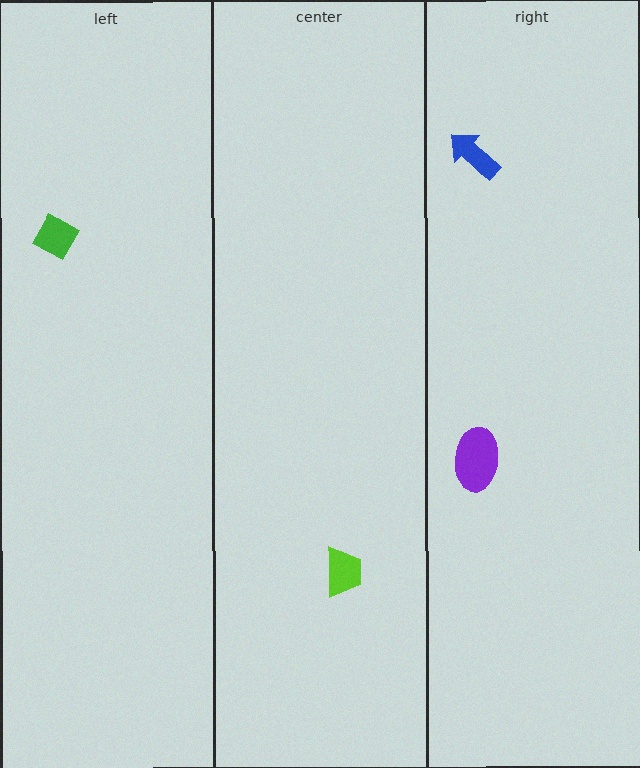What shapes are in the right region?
The blue arrow, the purple ellipse.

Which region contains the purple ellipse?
The right region.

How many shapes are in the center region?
1.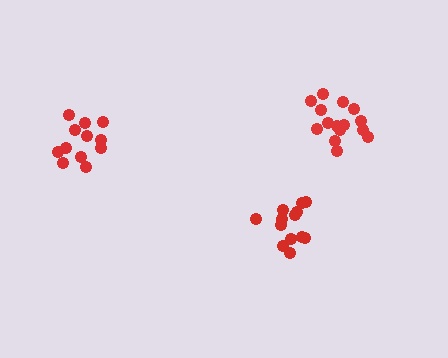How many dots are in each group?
Group 1: 12 dots, Group 2: 15 dots, Group 3: 13 dots (40 total).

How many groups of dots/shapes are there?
There are 3 groups.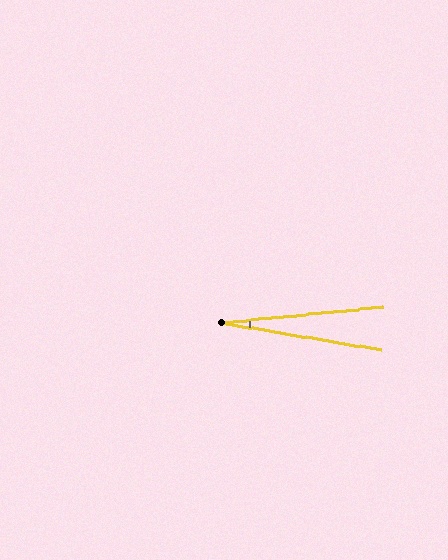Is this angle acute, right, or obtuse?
It is acute.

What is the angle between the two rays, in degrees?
Approximately 15 degrees.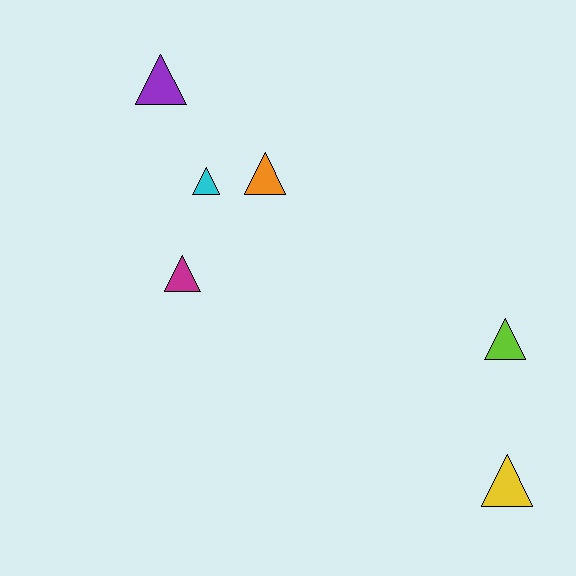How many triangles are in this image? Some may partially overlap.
There are 6 triangles.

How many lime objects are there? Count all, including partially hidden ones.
There is 1 lime object.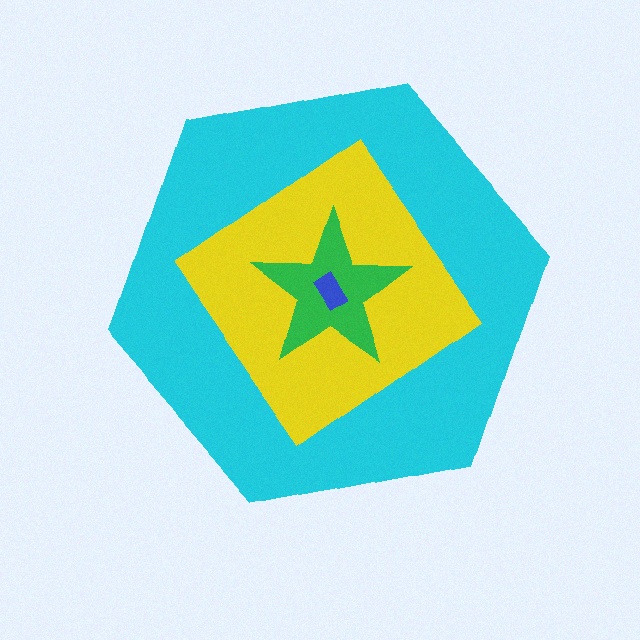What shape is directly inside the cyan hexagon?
The yellow diamond.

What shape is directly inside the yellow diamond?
The green star.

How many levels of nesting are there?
4.